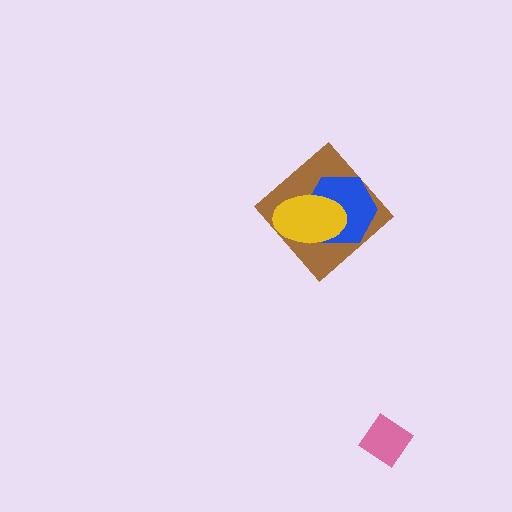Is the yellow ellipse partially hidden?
No, no other shape covers it.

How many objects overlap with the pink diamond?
0 objects overlap with the pink diamond.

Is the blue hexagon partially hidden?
Yes, it is partially covered by another shape.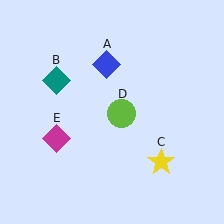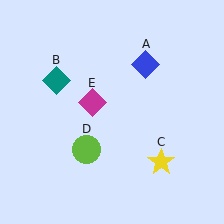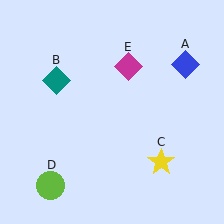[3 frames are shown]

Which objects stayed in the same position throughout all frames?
Teal diamond (object B) and yellow star (object C) remained stationary.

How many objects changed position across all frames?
3 objects changed position: blue diamond (object A), lime circle (object D), magenta diamond (object E).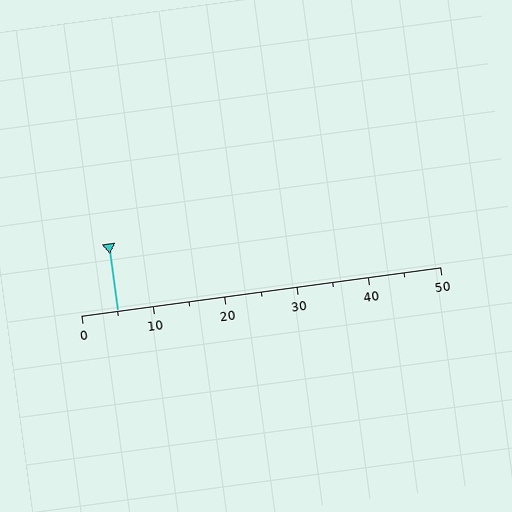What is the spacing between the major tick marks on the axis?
The major ticks are spaced 10 apart.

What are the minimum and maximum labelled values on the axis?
The axis runs from 0 to 50.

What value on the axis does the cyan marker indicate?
The marker indicates approximately 5.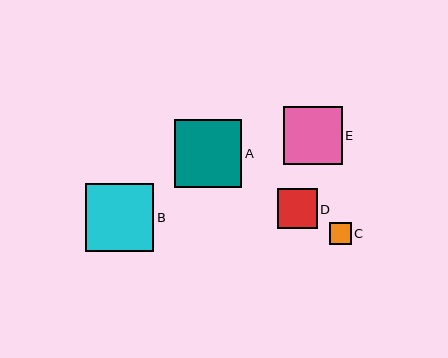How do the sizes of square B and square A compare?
Square B and square A are approximately the same size.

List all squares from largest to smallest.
From largest to smallest: B, A, E, D, C.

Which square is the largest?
Square B is the largest with a size of approximately 68 pixels.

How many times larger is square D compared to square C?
Square D is approximately 1.8 times the size of square C.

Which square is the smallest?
Square C is the smallest with a size of approximately 22 pixels.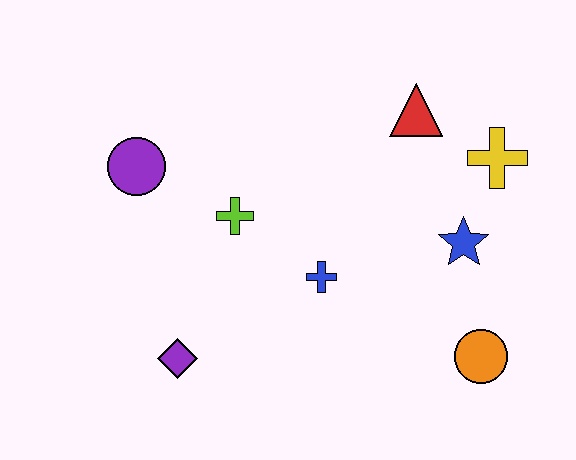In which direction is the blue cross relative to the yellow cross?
The blue cross is to the left of the yellow cross.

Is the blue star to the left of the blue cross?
No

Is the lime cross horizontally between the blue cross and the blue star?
No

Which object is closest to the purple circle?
The lime cross is closest to the purple circle.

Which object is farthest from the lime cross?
The orange circle is farthest from the lime cross.